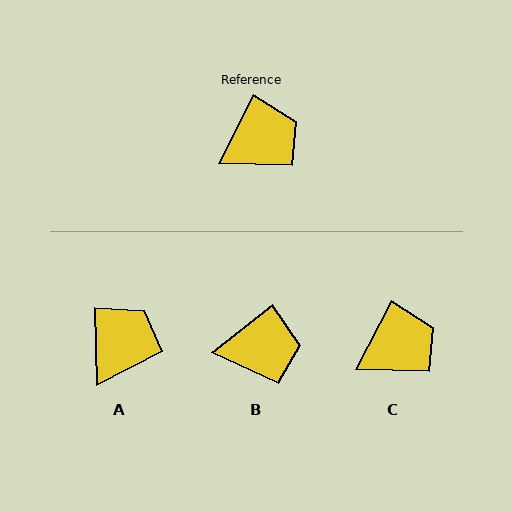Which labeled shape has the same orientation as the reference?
C.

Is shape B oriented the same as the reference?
No, it is off by about 24 degrees.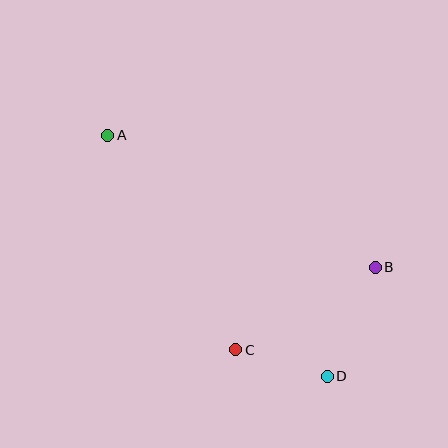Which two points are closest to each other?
Points C and D are closest to each other.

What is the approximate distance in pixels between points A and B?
The distance between A and B is approximately 298 pixels.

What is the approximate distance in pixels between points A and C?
The distance between A and C is approximately 250 pixels.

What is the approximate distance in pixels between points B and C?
The distance between B and C is approximately 162 pixels.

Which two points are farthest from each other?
Points A and D are farthest from each other.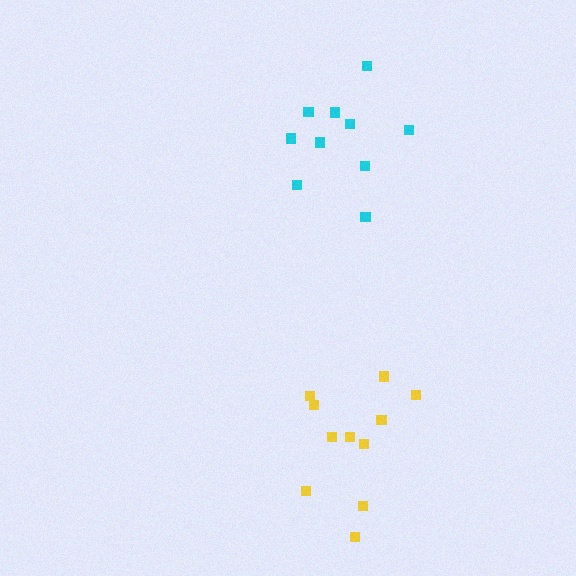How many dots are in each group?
Group 1: 11 dots, Group 2: 10 dots (21 total).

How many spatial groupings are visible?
There are 2 spatial groupings.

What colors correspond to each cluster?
The clusters are colored: yellow, cyan.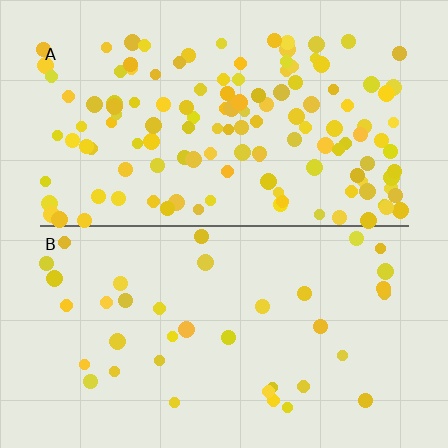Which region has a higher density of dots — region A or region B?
A (the top).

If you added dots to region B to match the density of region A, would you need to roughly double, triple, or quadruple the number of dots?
Approximately quadruple.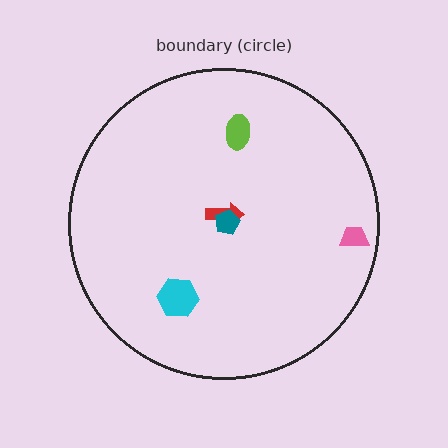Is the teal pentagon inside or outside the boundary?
Inside.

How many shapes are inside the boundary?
5 inside, 0 outside.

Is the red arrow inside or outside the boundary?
Inside.